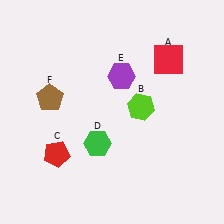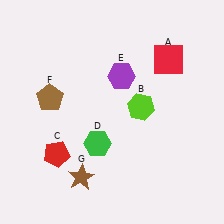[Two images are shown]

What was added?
A brown star (G) was added in Image 2.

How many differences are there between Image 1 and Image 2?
There is 1 difference between the two images.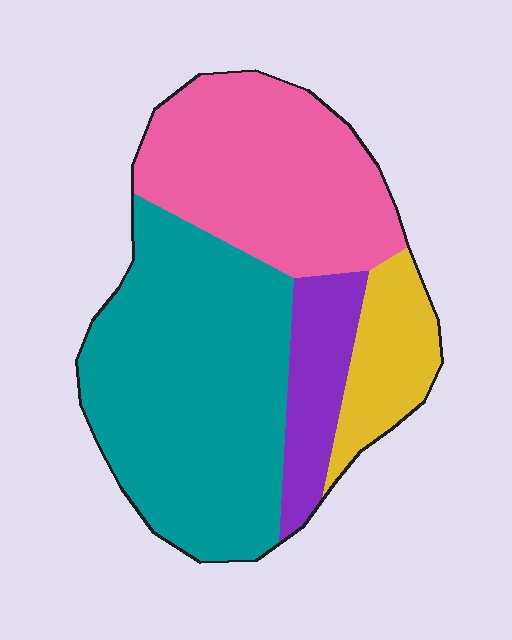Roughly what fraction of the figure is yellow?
Yellow takes up less than a sixth of the figure.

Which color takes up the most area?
Teal, at roughly 45%.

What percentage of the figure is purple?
Purple covers roughly 10% of the figure.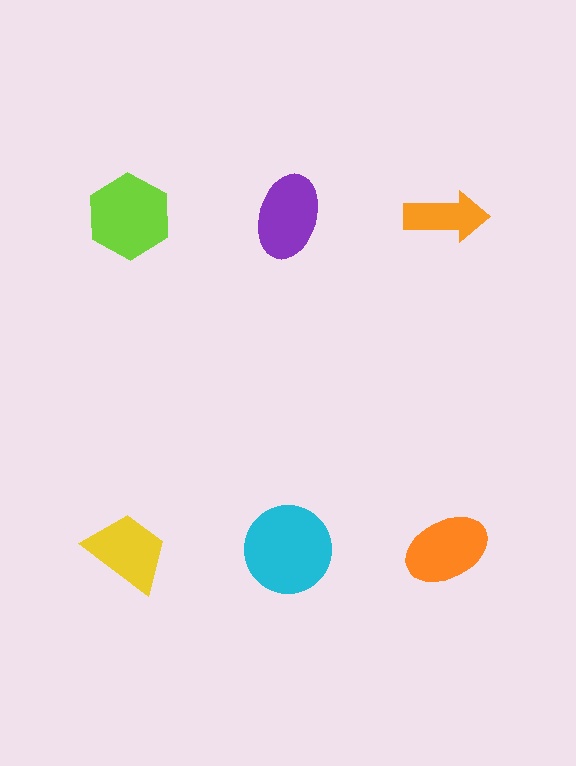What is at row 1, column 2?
A purple ellipse.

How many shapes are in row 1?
3 shapes.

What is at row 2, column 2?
A cyan circle.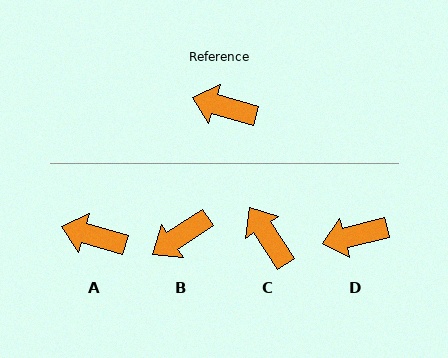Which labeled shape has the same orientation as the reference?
A.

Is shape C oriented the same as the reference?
No, it is off by about 40 degrees.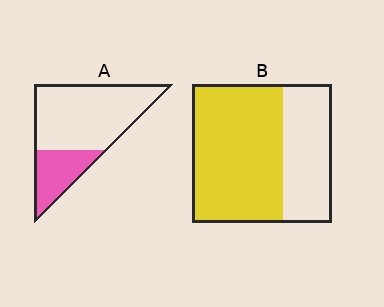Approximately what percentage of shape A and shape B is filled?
A is approximately 30% and B is approximately 65%.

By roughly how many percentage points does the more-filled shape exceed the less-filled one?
By roughly 35 percentage points (B over A).